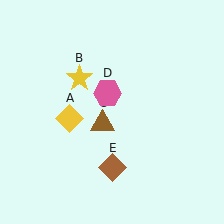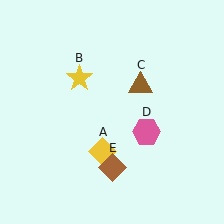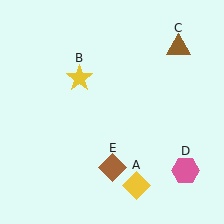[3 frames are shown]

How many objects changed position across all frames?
3 objects changed position: yellow diamond (object A), brown triangle (object C), pink hexagon (object D).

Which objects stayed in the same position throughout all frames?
Yellow star (object B) and brown diamond (object E) remained stationary.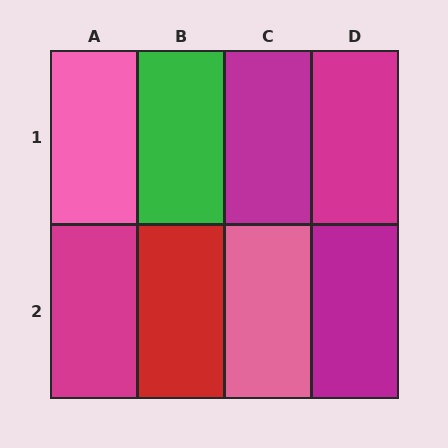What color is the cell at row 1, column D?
Magenta.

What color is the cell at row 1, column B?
Green.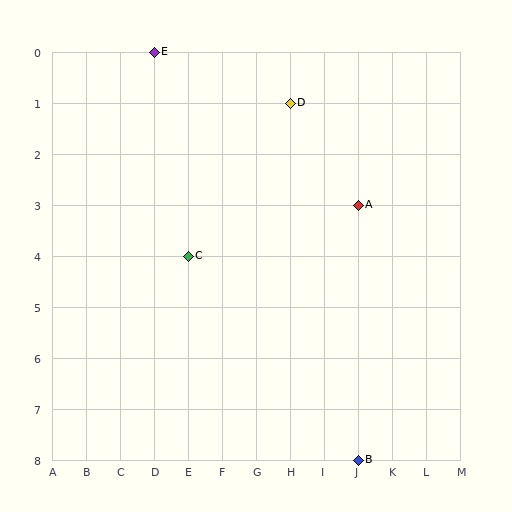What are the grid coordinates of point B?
Point B is at grid coordinates (J, 8).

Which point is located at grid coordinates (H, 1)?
Point D is at (H, 1).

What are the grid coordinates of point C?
Point C is at grid coordinates (E, 4).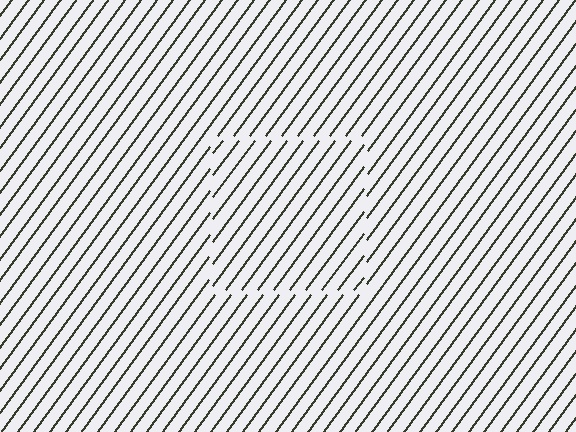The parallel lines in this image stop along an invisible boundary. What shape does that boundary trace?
An illusory square. The interior of the shape contains the same grating, shifted by half a period — the contour is defined by the phase discontinuity where line-ends from the inner and outer gratings abut.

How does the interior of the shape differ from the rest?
The interior of the shape contains the same grating, shifted by half a period — the contour is defined by the phase discontinuity where line-ends from the inner and outer gratings abut.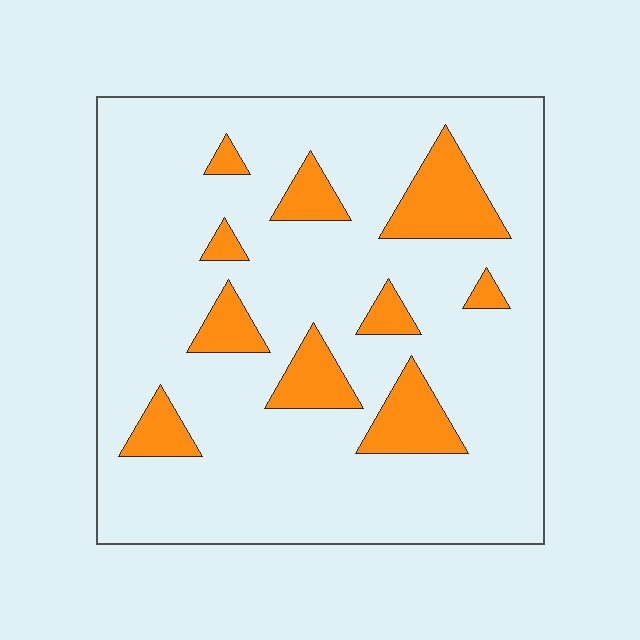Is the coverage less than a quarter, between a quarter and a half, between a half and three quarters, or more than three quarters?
Less than a quarter.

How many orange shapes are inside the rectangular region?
10.